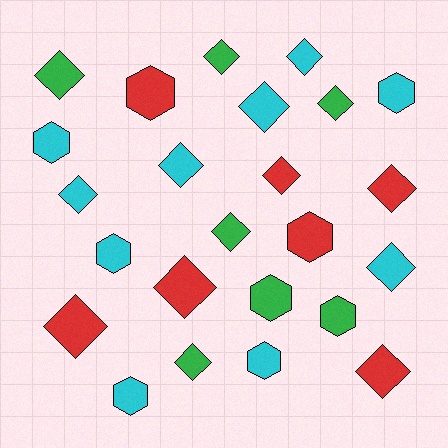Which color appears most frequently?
Cyan, with 10 objects.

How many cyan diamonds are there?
There are 5 cyan diamonds.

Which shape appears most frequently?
Diamond, with 15 objects.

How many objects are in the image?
There are 24 objects.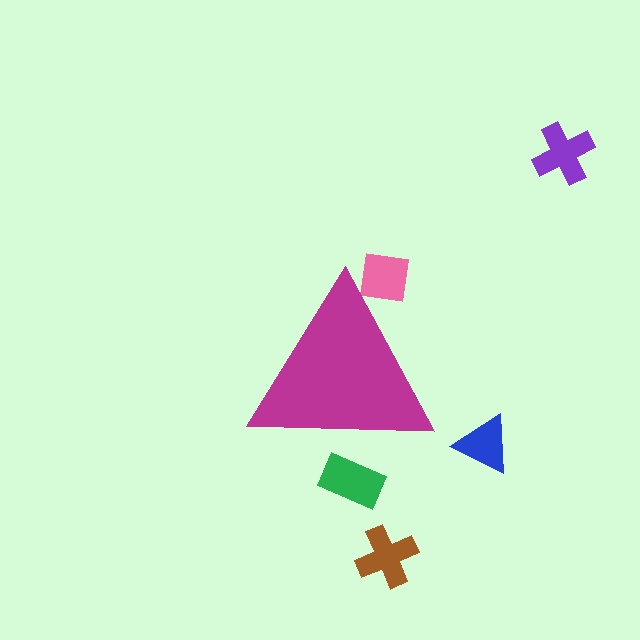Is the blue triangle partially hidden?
No, the blue triangle is fully visible.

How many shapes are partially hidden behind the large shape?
2 shapes are partially hidden.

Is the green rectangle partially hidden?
Yes, the green rectangle is partially hidden behind the magenta triangle.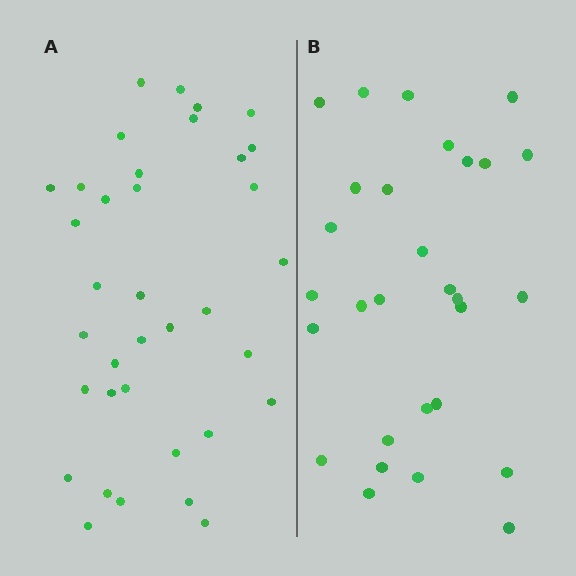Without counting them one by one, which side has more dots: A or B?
Region A (the left region) has more dots.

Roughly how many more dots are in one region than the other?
Region A has roughly 8 or so more dots than region B.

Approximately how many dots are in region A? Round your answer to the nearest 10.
About 40 dots. (The exact count is 36, which rounds to 40.)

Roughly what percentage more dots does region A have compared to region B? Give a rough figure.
About 25% more.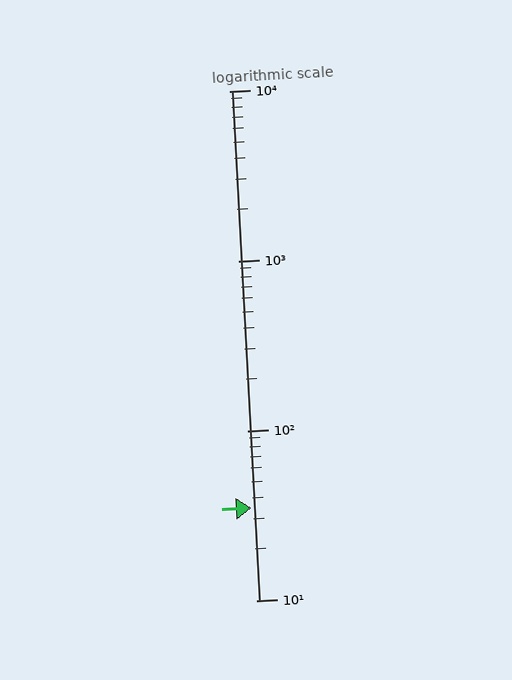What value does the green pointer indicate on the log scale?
The pointer indicates approximately 35.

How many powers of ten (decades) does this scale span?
The scale spans 3 decades, from 10 to 10000.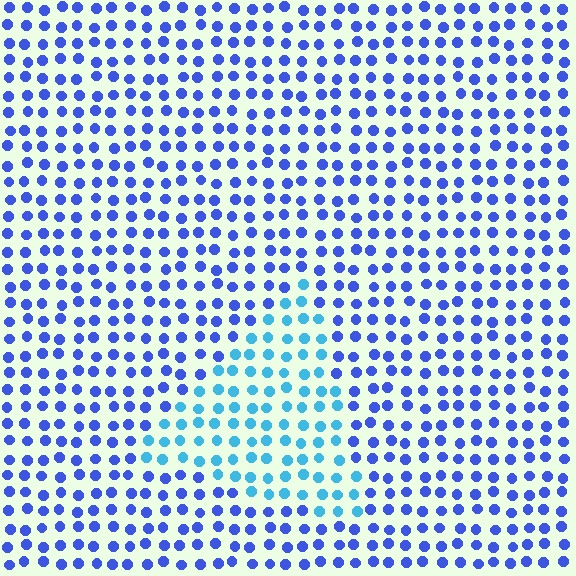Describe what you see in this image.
The image is filled with small blue elements in a uniform arrangement. A triangle-shaped region is visible where the elements are tinted to a slightly different hue, forming a subtle color boundary.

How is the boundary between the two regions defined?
The boundary is defined purely by a slight shift in hue (about 37 degrees). Spacing, size, and orientation are identical on both sides.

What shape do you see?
I see a triangle.